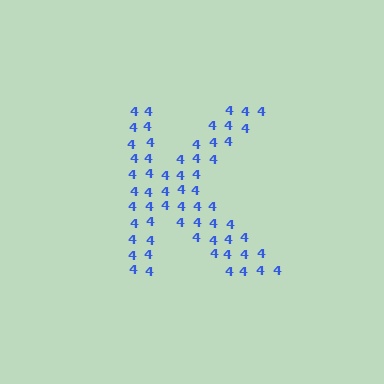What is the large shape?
The large shape is the letter K.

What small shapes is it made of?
It is made of small digit 4's.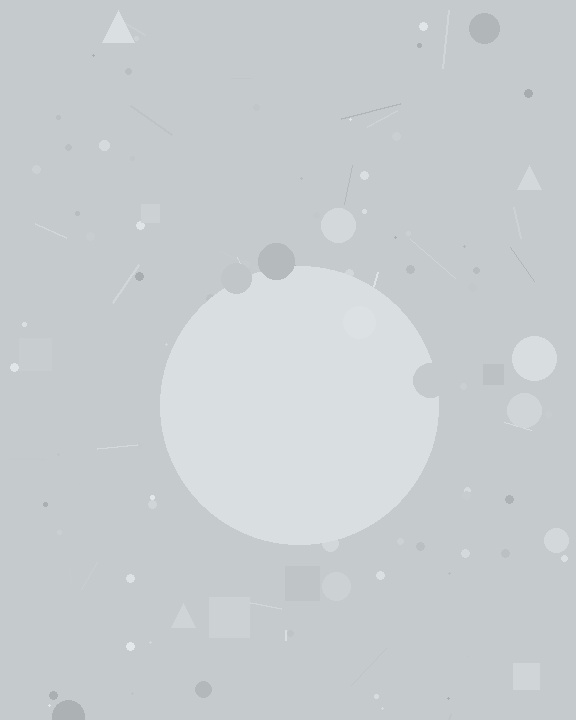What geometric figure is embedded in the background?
A circle is embedded in the background.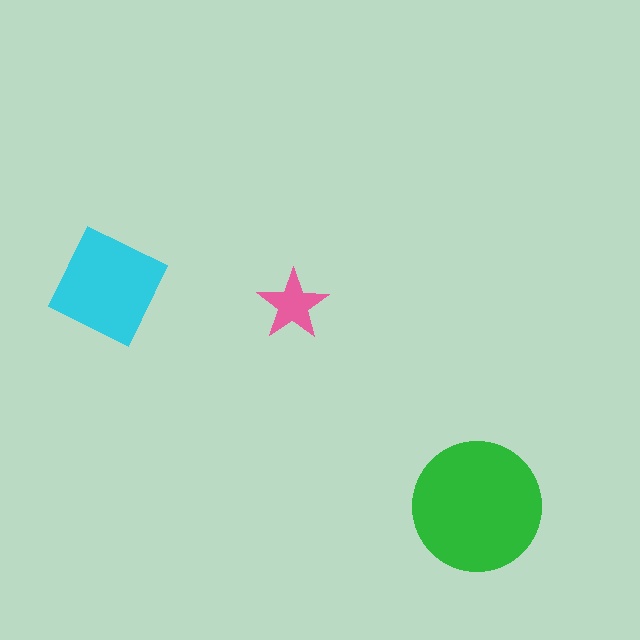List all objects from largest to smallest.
The green circle, the cyan diamond, the pink star.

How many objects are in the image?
There are 3 objects in the image.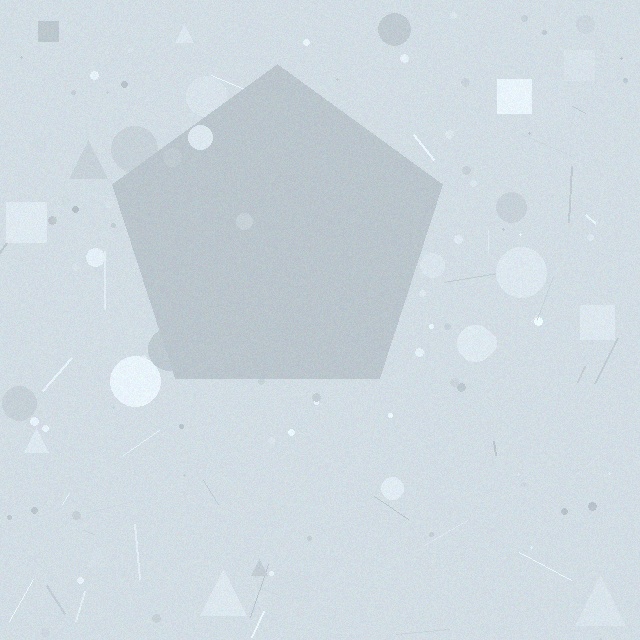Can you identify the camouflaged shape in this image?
The camouflaged shape is a pentagon.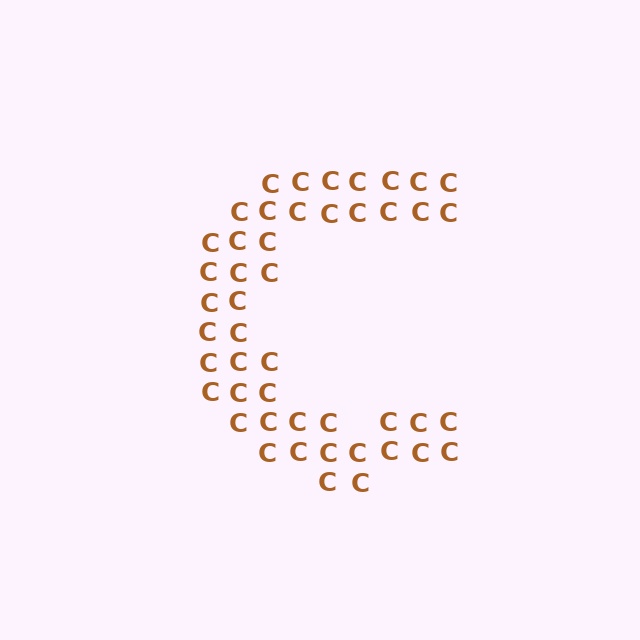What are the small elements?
The small elements are letter C's.